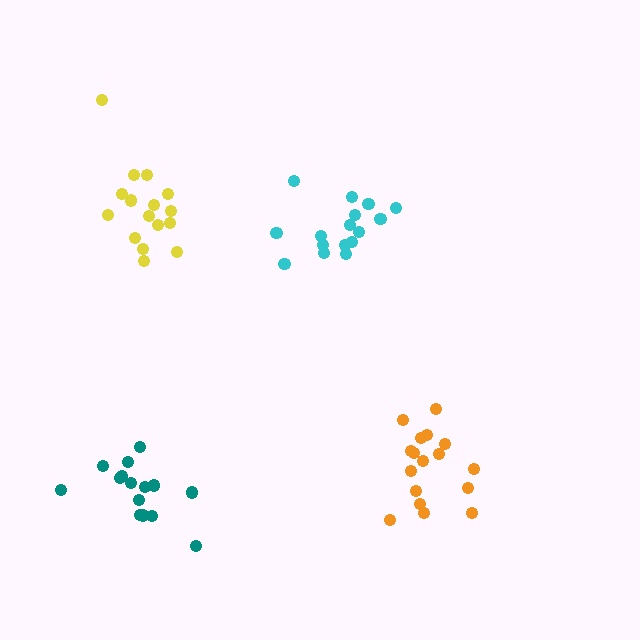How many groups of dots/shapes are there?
There are 4 groups.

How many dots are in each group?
Group 1: 17 dots, Group 2: 16 dots, Group 3: 15 dots, Group 4: 16 dots (64 total).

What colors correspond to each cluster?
The clusters are colored: orange, cyan, teal, yellow.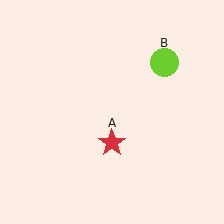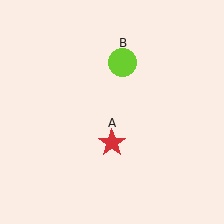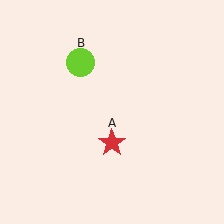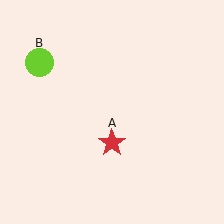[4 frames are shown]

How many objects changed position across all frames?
1 object changed position: lime circle (object B).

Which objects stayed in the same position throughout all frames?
Red star (object A) remained stationary.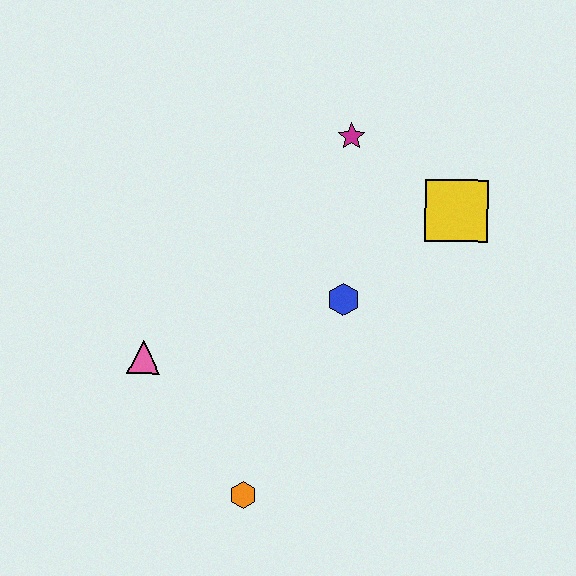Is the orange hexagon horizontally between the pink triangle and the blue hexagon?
Yes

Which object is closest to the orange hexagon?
The pink triangle is closest to the orange hexagon.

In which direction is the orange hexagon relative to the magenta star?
The orange hexagon is below the magenta star.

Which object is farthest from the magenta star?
The orange hexagon is farthest from the magenta star.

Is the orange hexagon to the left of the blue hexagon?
Yes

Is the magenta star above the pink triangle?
Yes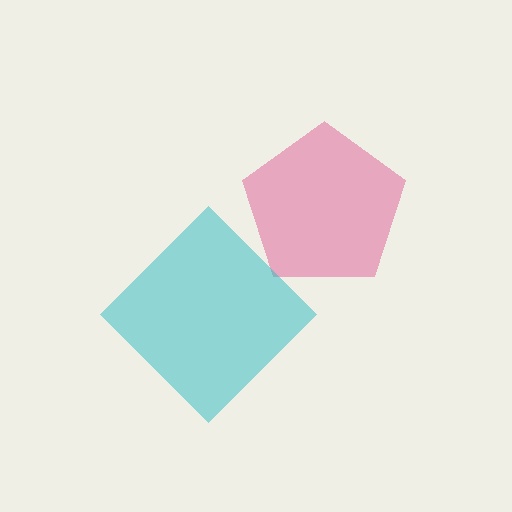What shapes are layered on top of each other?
The layered shapes are: a pink pentagon, a cyan diamond.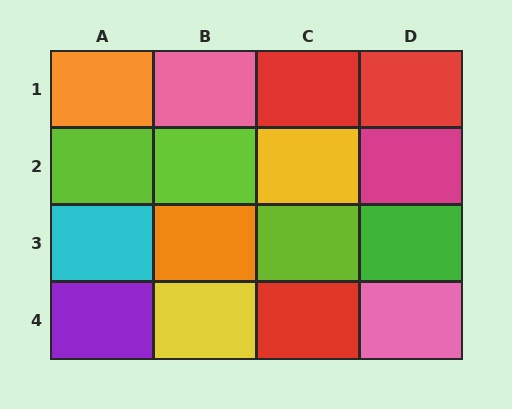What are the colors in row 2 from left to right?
Lime, lime, yellow, magenta.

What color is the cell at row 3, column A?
Cyan.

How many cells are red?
3 cells are red.